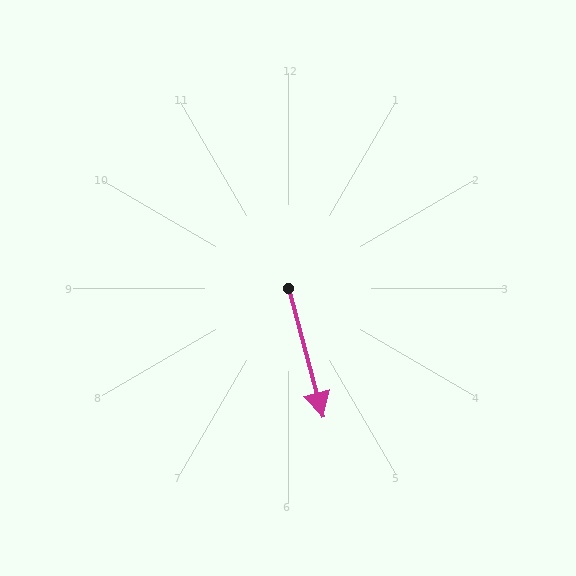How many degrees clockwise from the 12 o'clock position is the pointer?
Approximately 165 degrees.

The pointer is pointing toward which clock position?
Roughly 5 o'clock.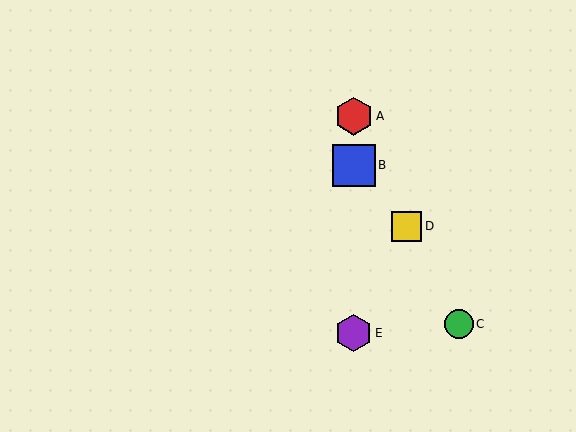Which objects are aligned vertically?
Objects A, B, E are aligned vertically.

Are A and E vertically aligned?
Yes, both are at x≈354.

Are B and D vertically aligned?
No, B is at x≈354 and D is at x≈407.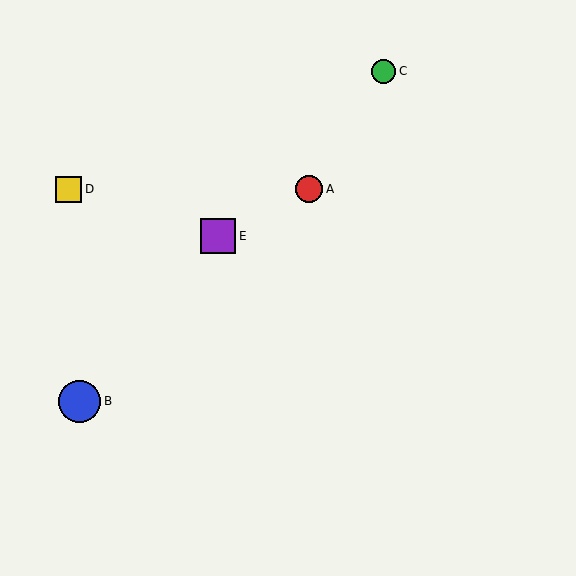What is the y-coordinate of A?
Object A is at y≈189.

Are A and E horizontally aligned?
No, A is at y≈189 and E is at y≈236.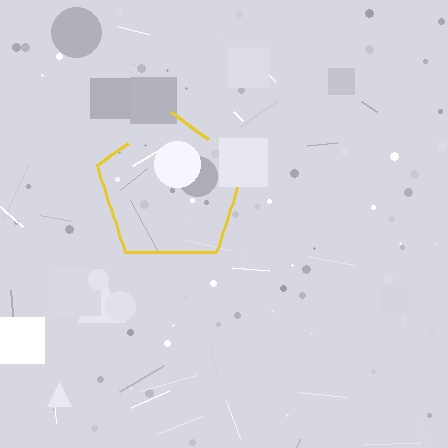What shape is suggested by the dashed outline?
The dashed outline suggests a pentagon.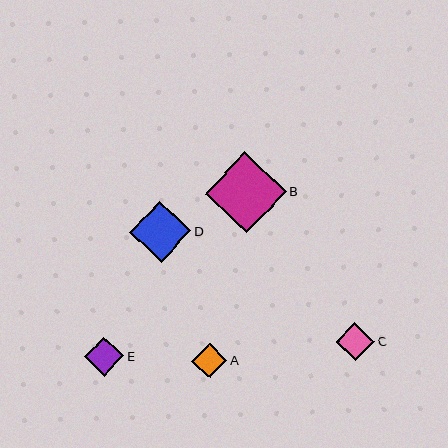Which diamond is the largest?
Diamond B is the largest with a size of approximately 80 pixels.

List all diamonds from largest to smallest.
From largest to smallest: B, D, E, C, A.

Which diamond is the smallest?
Diamond A is the smallest with a size of approximately 36 pixels.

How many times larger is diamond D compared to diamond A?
Diamond D is approximately 1.7 times the size of diamond A.